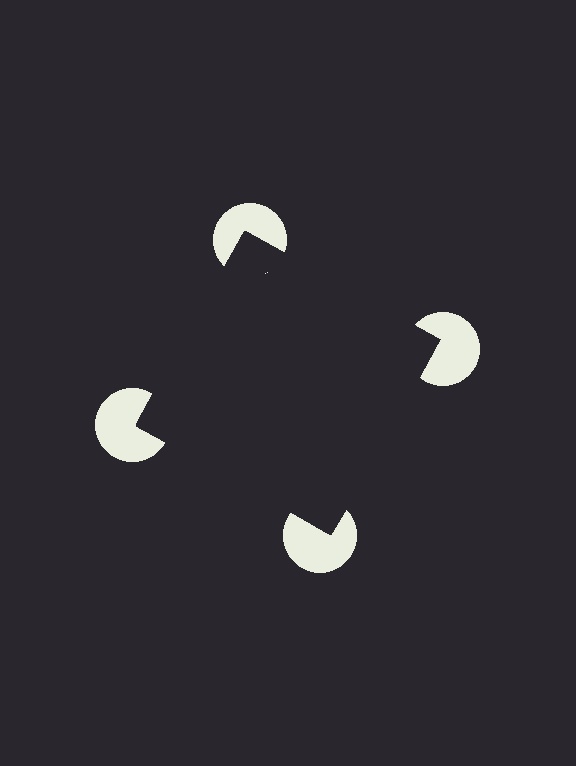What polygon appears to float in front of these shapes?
An illusory square — its edges are inferred from the aligned wedge cuts in the pac-man discs, not physically drawn.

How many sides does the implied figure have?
4 sides.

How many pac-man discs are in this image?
There are 4 — one at each vertex of the illusory square.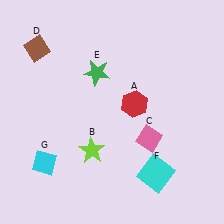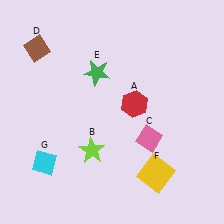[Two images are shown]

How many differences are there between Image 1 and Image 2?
There is 1 difference between the two images.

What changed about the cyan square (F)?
In Image 1, F is cyan. In Image 2, it changed to yellow.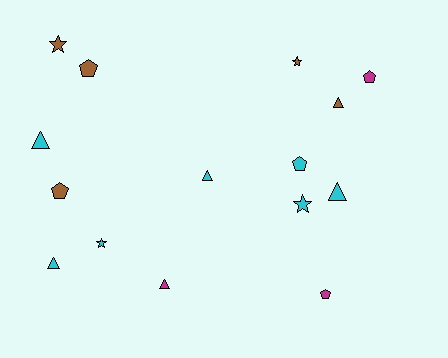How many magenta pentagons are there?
There are 2 magenta pentagons.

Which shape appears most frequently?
Triangle, with 6 objects.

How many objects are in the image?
There are 15 objects.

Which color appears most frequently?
Cyan, with 7 objects.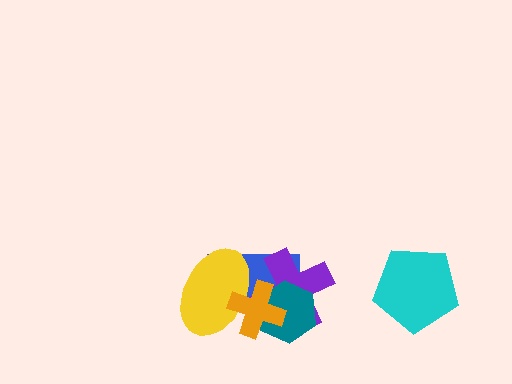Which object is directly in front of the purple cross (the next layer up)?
The teal hexagon is directly in front of the purple cross.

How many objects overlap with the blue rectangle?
4 objects overlap with the blue rectangle.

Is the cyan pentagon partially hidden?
No, no other shape covers it.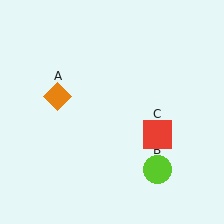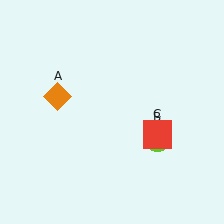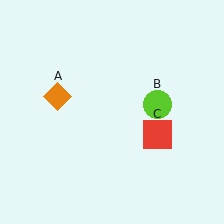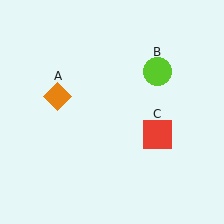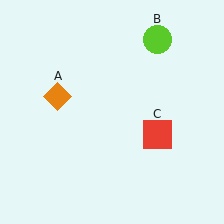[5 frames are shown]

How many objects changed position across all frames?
1 object changed position: lime circle (object B).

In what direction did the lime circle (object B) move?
The lime circle (object B) moved up.